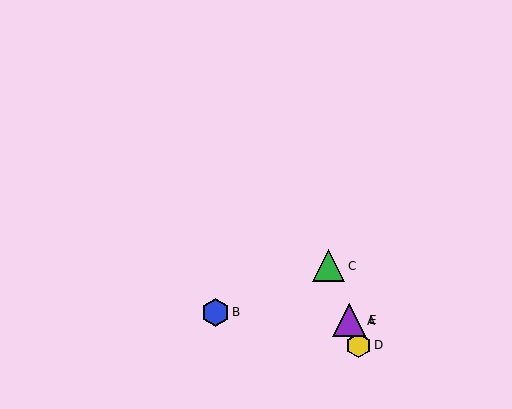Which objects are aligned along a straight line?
Objects A, C, D, E are aligned along a straight line.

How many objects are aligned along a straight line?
4 objects (A, C, D, E) are aligned along a straight line.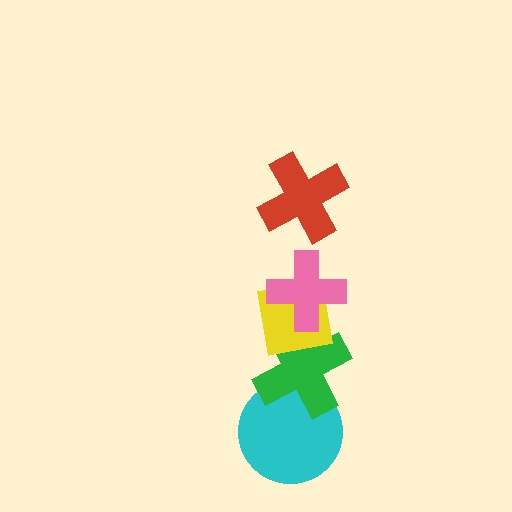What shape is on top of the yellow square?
The pink cross is on top of the yellow square.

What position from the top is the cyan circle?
The cyan circle is 5th from the top.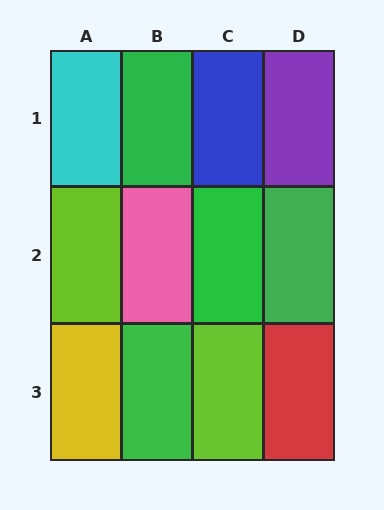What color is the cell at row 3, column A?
Yellow.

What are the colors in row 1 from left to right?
Cyan, green, blue, purple.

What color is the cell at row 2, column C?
Green.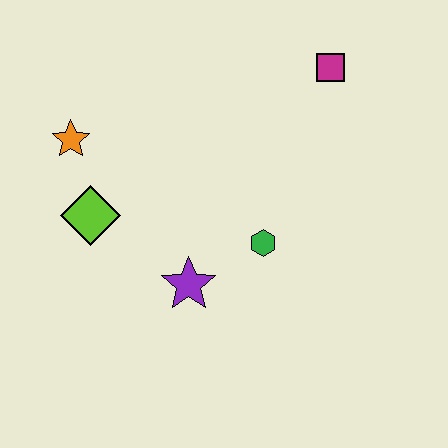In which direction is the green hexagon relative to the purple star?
The green hexagon is to the right of the purple star.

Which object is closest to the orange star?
The lime diamond is closest to the orange star.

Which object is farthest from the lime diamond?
The magenta square is farthest from the lime diamond.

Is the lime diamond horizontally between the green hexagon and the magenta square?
No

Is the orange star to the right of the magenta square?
No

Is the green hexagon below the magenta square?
Yes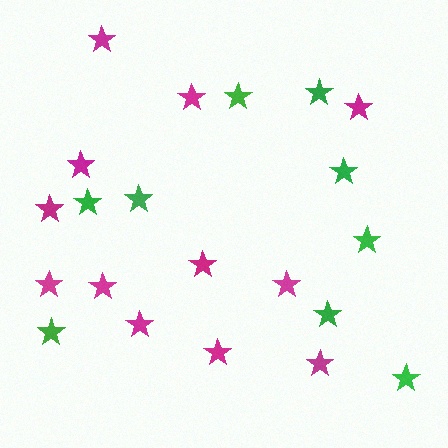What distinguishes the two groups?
There are 2 groups: one group of magenta stars (12) and one group of green stars (9).